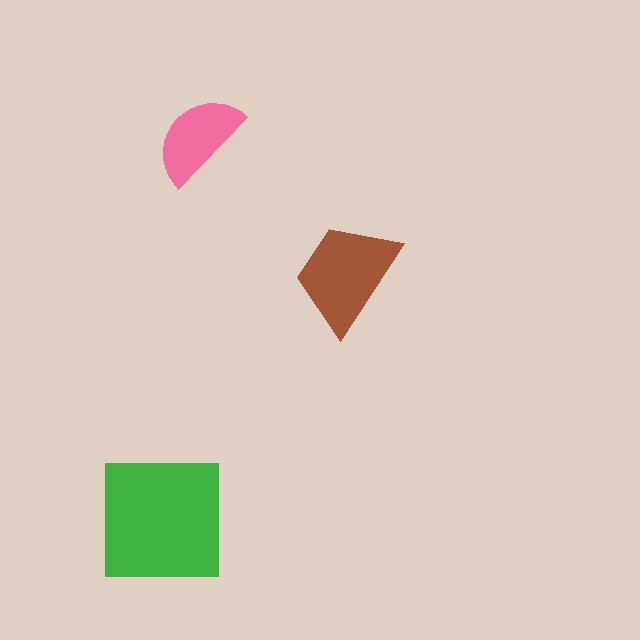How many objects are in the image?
There are 3 objects in the image.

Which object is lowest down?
The green square is bottommost.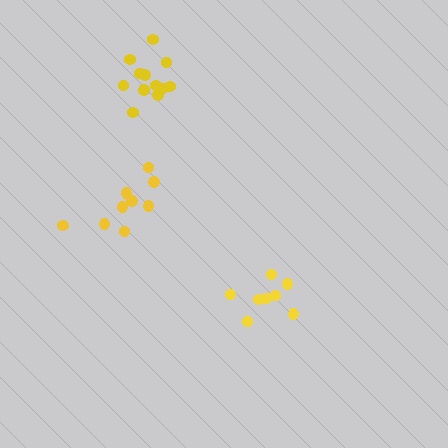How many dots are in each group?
Group 1: 12 dots, Group 2: 9 dots, Group 3: 8 dots (29 total).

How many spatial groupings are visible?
There are 3 spatial groupings.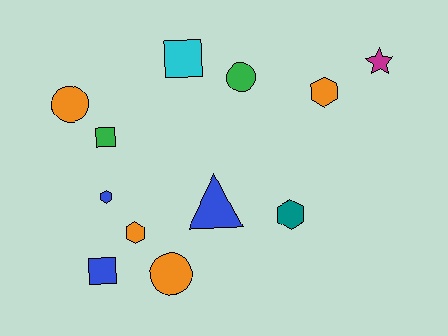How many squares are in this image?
There are 3 squares.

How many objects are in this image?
There are 12 objects.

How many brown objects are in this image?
There are no brown objects.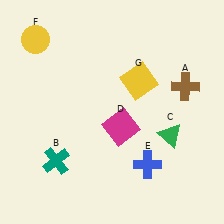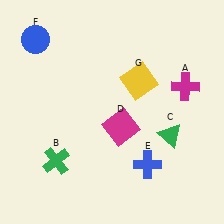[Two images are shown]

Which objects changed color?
A changed from brown to magenta. B changed from teal to green. F changed from yellow to blue.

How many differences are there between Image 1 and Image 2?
There are 3 differences between the two images.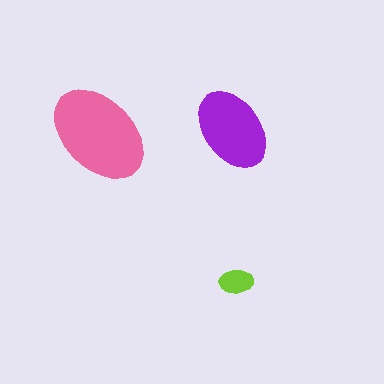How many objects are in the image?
There are 3 objects in the image.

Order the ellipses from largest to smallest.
the pink one, the purple one, the lime one.